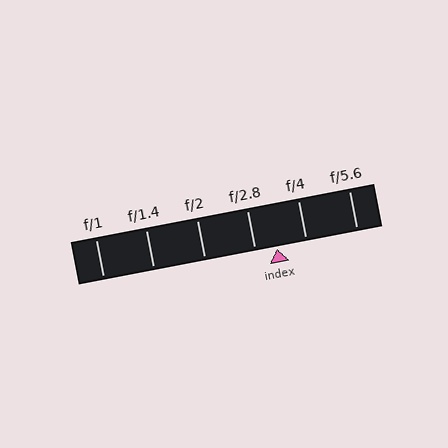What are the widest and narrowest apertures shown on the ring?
The widest aperture shown is f/1 and the narrowest is f/5.6.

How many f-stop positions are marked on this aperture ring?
There are 6 f-stop positions marked.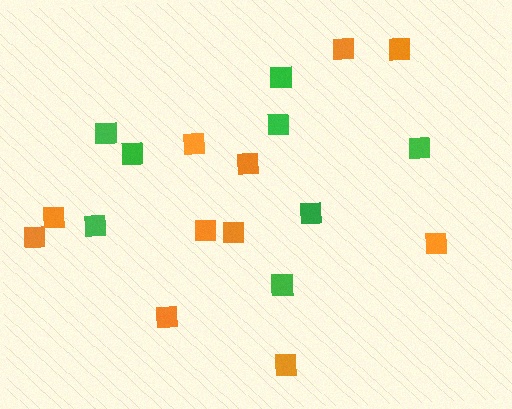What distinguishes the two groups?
There are 2 groups: one group of orange squares (11) and one group of green squares (8).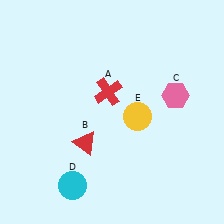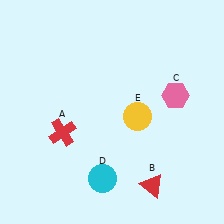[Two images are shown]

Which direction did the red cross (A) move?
The red cross (A) moved left.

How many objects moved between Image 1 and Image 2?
3 objects moved between the two images.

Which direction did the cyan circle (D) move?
The cyan circle (D) moved right.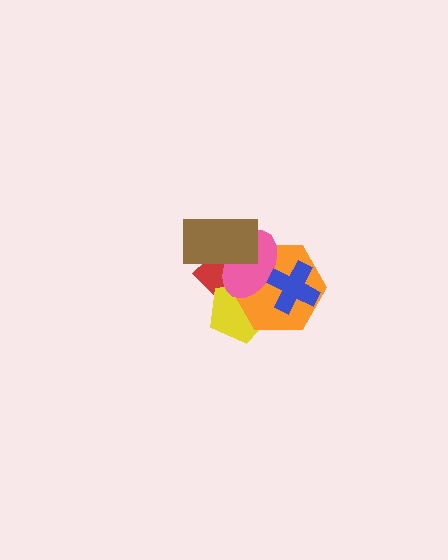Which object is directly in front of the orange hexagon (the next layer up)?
The pink ellipse is directly in front of the orange hexagon.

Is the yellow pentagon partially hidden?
Yes, it is partially covered by another shape.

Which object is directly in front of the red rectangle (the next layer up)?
The yellow pentagon is directly in front of the red rectangle.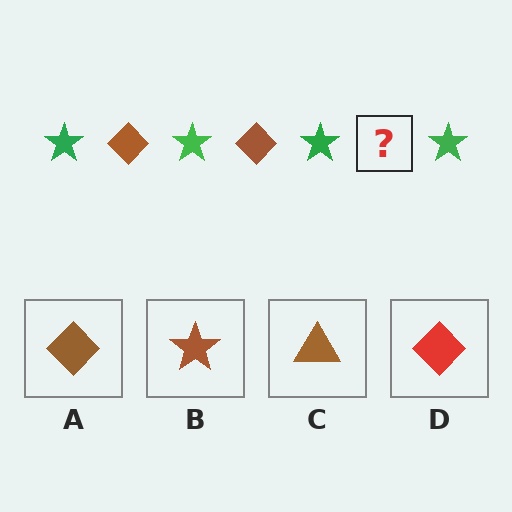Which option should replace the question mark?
Option A.